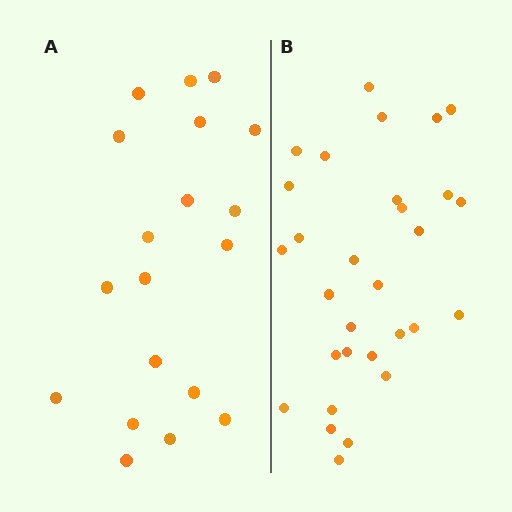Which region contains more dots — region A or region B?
Region B (the right region) has more dots.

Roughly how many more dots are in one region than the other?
Region B has roughly 12 or so more dots than region A.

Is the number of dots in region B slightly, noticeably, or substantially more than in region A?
Region B has substantially more. The ratio is roughly 1.6 to 1.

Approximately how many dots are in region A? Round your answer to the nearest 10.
About 20 dots. (The exact count is 19, which rounds to 20.)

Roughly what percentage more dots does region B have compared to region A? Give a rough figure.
About 60% more.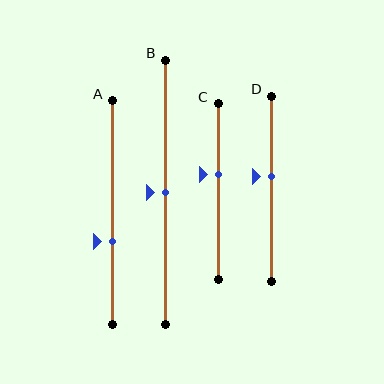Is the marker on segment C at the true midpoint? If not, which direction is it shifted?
No, the marker on segment C is shifted upward by about 10% of the segment length.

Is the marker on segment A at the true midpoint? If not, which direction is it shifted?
No, the marker on segment A is shifted downward by about 13% of the segment length.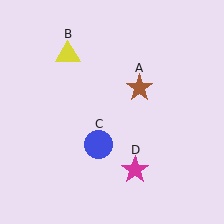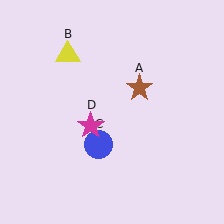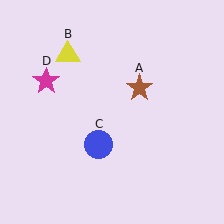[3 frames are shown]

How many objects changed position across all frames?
1 object changed position: magenta star (object D).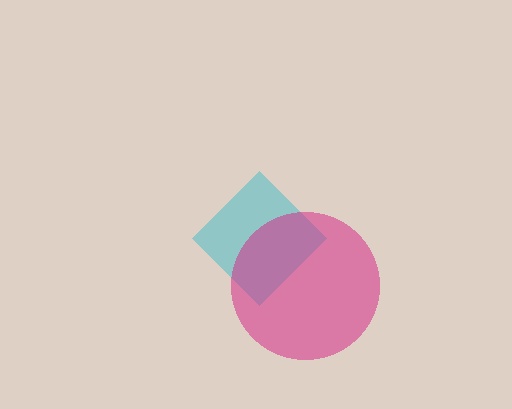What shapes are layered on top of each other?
The layered shapes are: a cyan diamond, a magenta circle.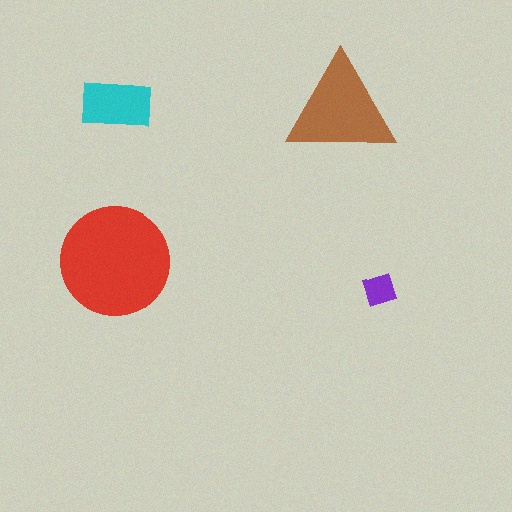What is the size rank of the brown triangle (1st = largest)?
2nd.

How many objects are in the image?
There are 4 objects in the image.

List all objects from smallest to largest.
The purple square, the cyan rectangle, the brown triangle, the red circle.